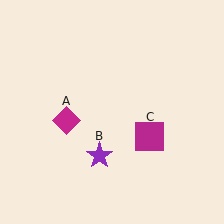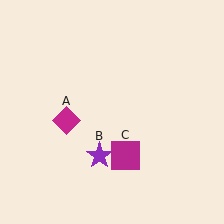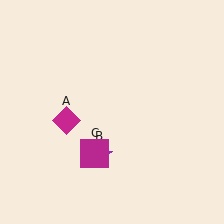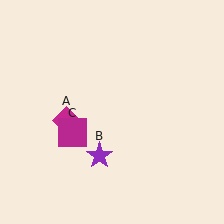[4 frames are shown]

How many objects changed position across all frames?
1 object changed position: magenta square (object C).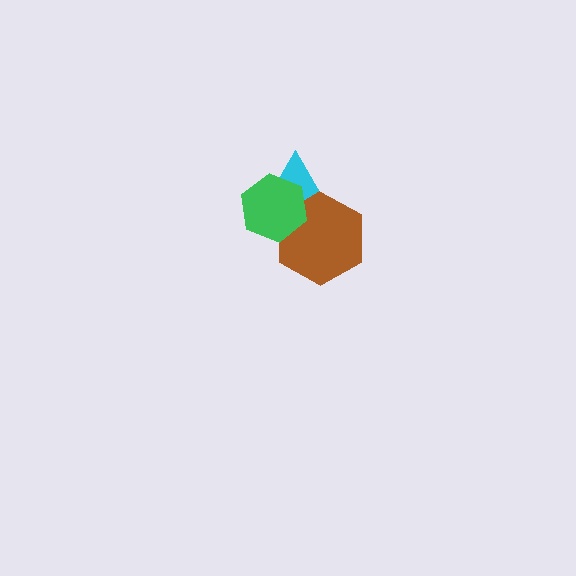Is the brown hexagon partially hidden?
Yes, it is partially covered by another shape.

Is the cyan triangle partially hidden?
Yes, it is partially covered by another shape.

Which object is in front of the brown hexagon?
The green hexagon is in front of the brown hexagon.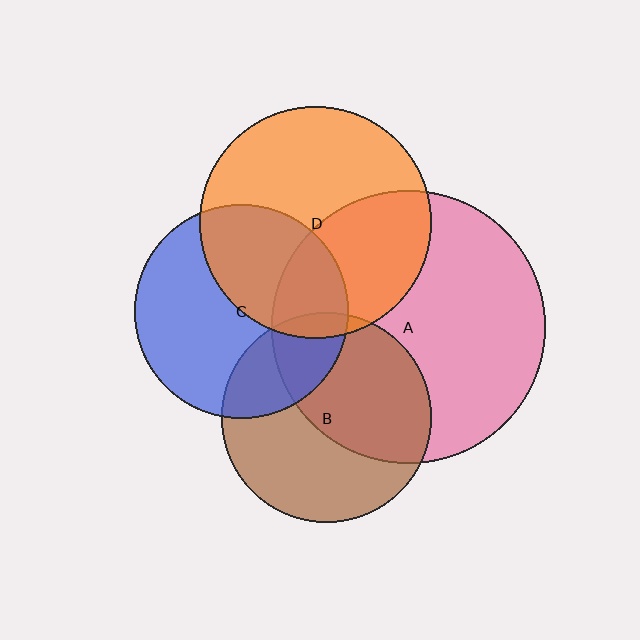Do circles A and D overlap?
Yes.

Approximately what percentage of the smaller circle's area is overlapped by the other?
Approximately 40%.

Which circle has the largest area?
Circle A (pink).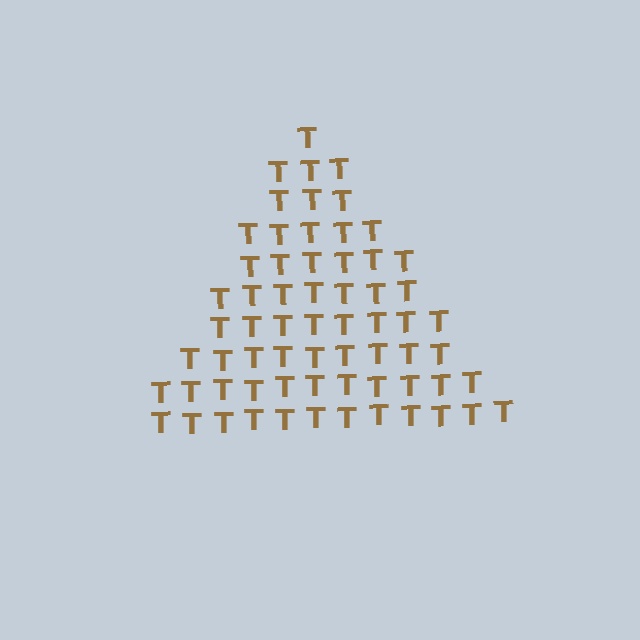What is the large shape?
The large shape is a triangle.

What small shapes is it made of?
It is made of small letter T's.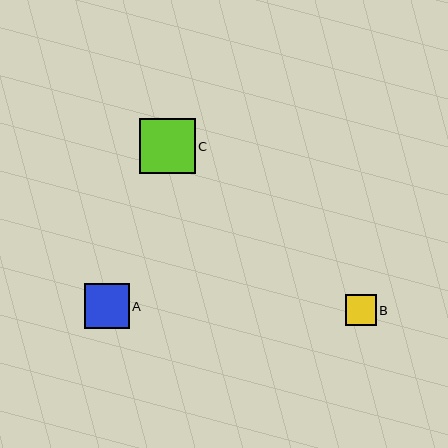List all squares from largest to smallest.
From largest to smallest: C, A, B.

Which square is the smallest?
Square B is the smallest with a size of approximately 31 pixels.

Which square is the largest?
Square C is the largest with a size of approximately 56 pixels.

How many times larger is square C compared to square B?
Square C is approximately 1.8 times the size of square B.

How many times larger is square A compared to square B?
Square A is approximately 1.4 times the size of square B.